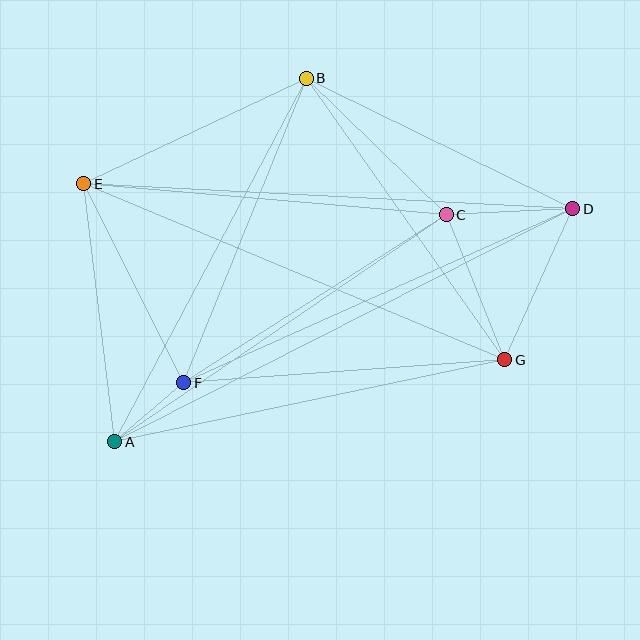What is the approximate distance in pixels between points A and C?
The distance between A and C is approximately 402 pixels.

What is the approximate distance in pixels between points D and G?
The distance between D and G is approximately 165 pixels.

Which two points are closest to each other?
Points A and F are closest to each other.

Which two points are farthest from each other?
Points A and D are farthest from each other.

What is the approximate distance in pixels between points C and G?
The distance between C and G is approximately 156 pixels.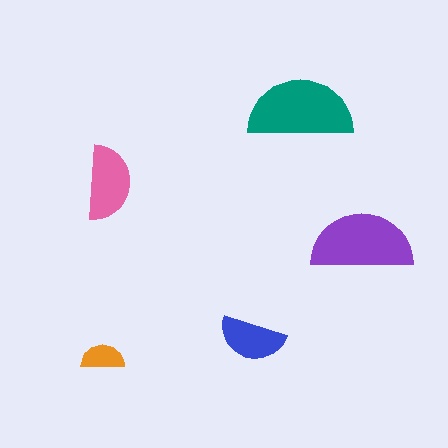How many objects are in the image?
There are 5 objects in the image.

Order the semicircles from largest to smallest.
the teal one, the purple one, the pink one, the blue one, the orange one.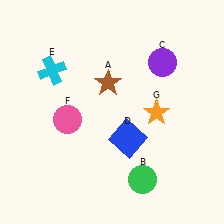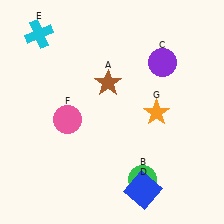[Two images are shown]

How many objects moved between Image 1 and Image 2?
2 objects moved between the two images.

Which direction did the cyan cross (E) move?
The cyan cross (E) moved up.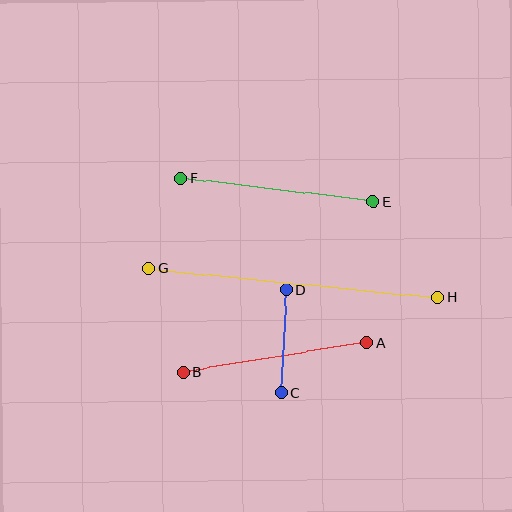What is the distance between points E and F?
The distance is approximately 194 pixels.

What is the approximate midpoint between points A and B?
The midpoint is at approximately (275, 357) pixels.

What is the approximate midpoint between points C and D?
The midpoint is at approximately (284, 341) pixels.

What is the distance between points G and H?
The distance is approximately 291 pixels.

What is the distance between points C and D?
The distance is approximately 103 pixels.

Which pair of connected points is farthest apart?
Points G and H are farthest apart.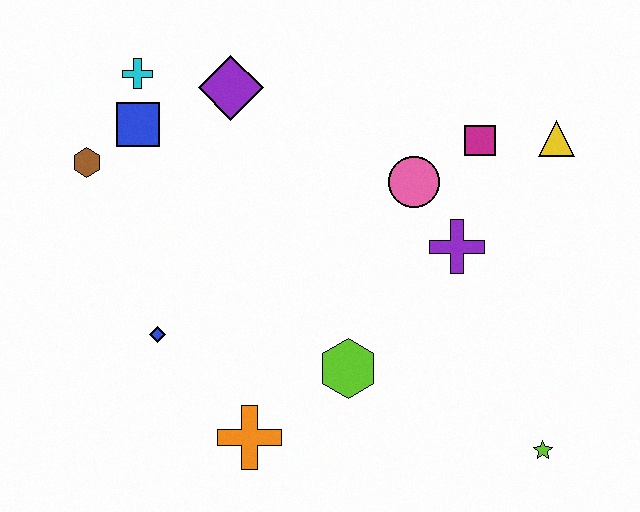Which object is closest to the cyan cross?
The blue square is closest to the cyan cross.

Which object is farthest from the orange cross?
The yellow triangle is farthest from the orange cross.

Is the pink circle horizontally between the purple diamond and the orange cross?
No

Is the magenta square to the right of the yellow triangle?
No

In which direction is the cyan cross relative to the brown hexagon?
The cyan cross is above the brown hexagon.